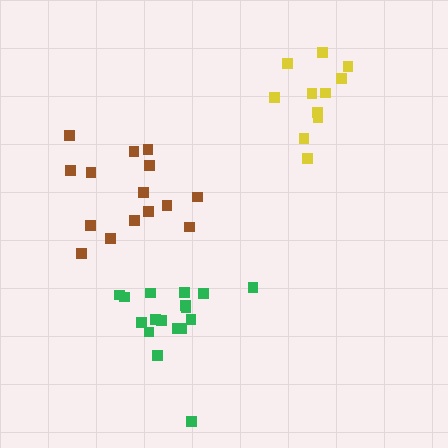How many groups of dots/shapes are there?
There are 3 groups.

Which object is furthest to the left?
The brown cluster is leftmost.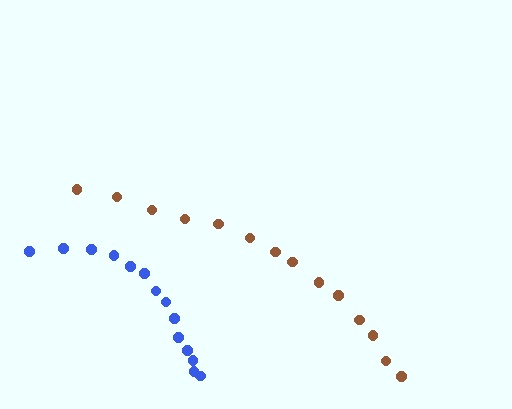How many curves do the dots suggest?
There are 2 distinct paths.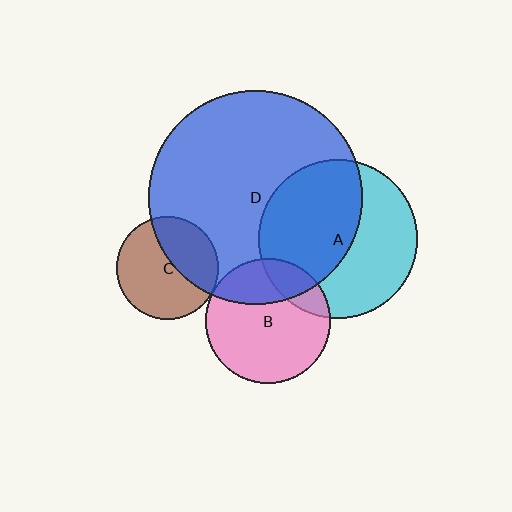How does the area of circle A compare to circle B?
Approximately 1.6 times.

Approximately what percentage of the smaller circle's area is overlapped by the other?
Approximately 15%.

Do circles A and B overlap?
Yes.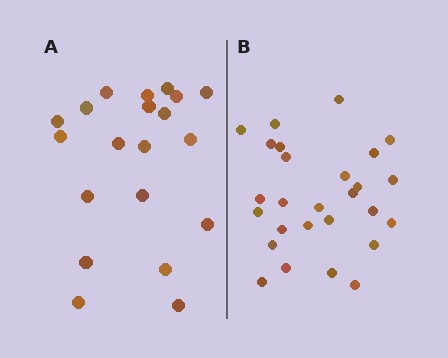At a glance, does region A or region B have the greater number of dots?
Region B (the right region) has more dots.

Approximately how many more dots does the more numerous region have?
Region B has roughly 8 or so more dots than region A.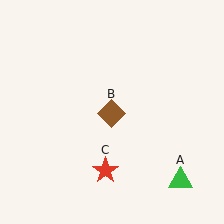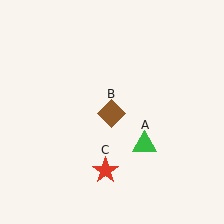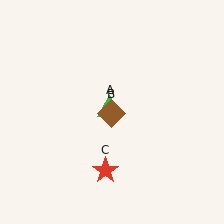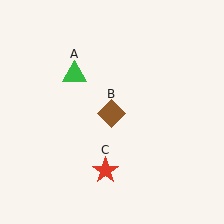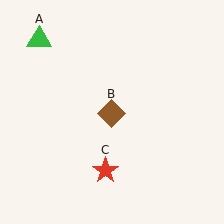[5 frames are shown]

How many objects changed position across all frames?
1 object changed position: green triangle (object A).